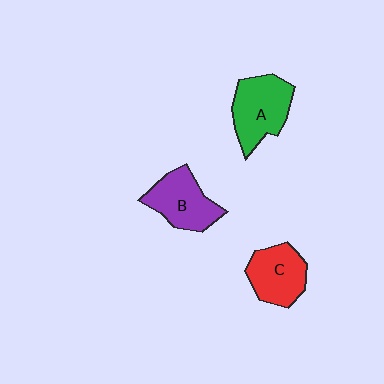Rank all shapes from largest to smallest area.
From largest to smallest: A (green), B (purple), C (red).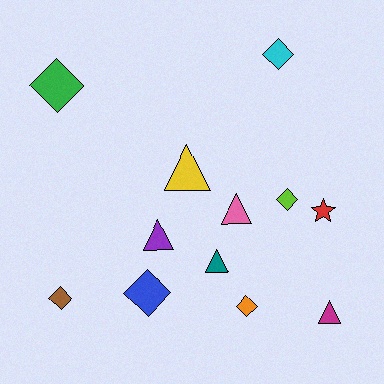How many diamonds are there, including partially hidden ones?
There are 6 diamonds.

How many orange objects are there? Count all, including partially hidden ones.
There is 1 orange object.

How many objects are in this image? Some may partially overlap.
There are 12 objects.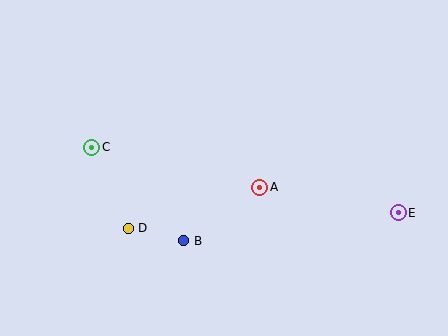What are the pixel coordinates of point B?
Point B is at (184, 241).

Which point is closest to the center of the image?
Point A at (260, 187) is closest to the center.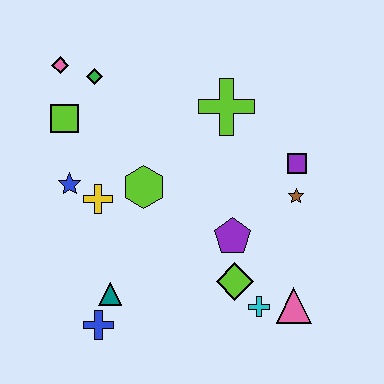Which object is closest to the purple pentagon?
The lime diamond is closest to the purple pentagon.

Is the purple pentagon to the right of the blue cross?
Yes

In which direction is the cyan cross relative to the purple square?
The cyan cross is below the purple square.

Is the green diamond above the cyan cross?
Yes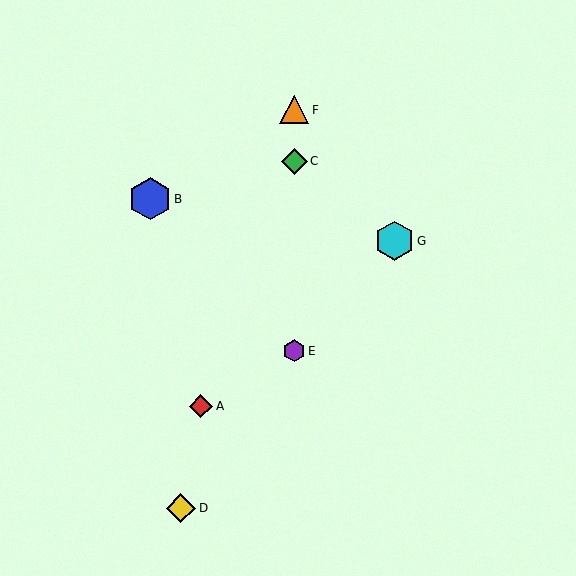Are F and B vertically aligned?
No, F is at x≈294 and B is at x≈150.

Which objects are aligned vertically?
Objects C, E, F are aligned vertically.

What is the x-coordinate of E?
Object E is at x≈294.